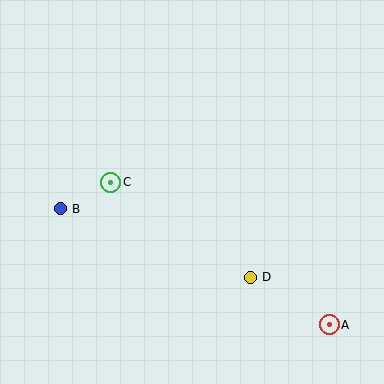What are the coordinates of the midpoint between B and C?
The midpoint between B and C is at (85, 196).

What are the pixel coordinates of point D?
Point D is at (250, 277).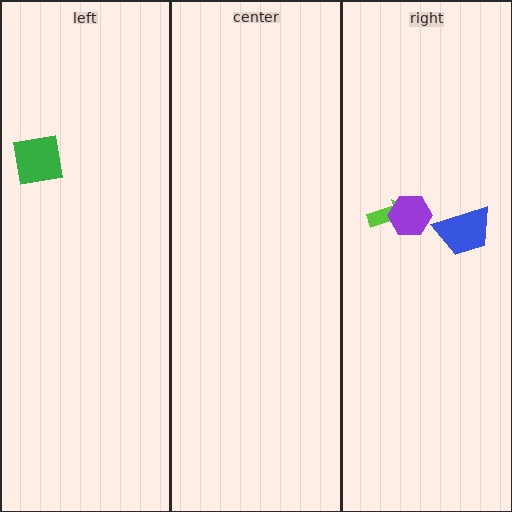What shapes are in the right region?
The blue trapezoid, the lime arrow, the purple hexagon.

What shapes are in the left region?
The green square.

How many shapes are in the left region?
1.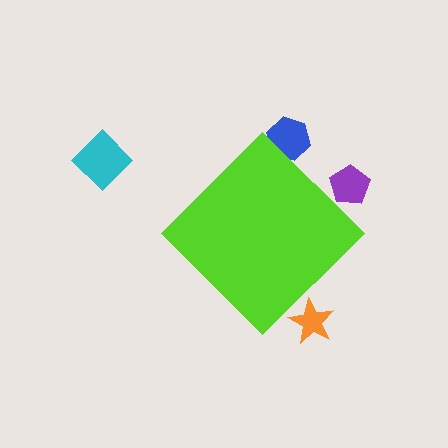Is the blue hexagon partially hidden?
Yes, the blue hexagon is partially hidden behind the lime diamond.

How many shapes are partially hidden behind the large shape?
3 shapes are partially hidden.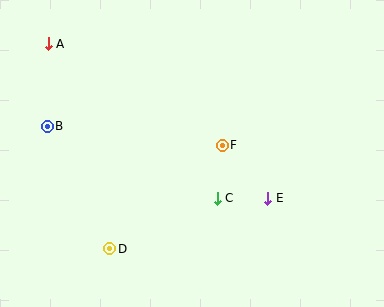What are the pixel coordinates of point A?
Point A is at (48, 44).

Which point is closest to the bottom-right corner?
Point E is closest to the bottom-right corner.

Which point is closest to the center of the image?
Point F at (222, 145) is closest to the center.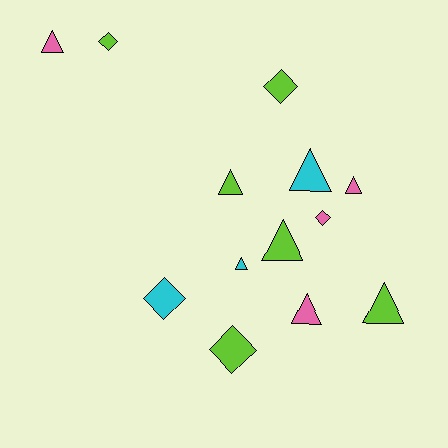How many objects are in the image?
There are 13 objects.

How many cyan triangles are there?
There are 2 cyan triangles.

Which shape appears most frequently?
Triangle, with 8 objects.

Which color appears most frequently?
Lime, with 6 objects.